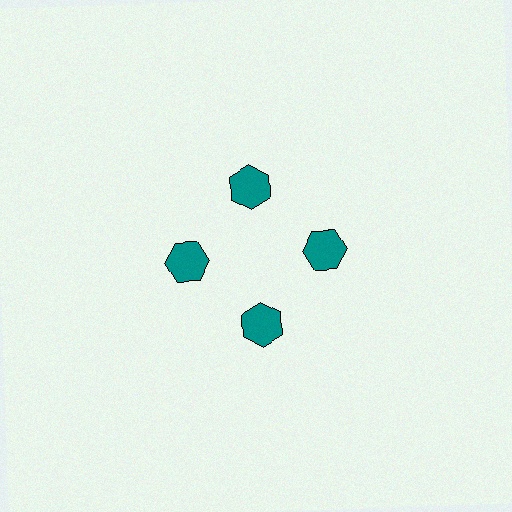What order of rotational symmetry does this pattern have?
This pattern has 4-fold rotational symmetry.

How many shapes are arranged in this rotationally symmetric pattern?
There are 4 shapes, arranged in 4 groups of 1.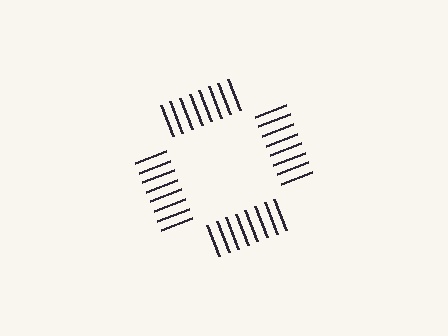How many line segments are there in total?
32 — 8 along each of the 4 edges.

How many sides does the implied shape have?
4 sides — the line-ends trace a square.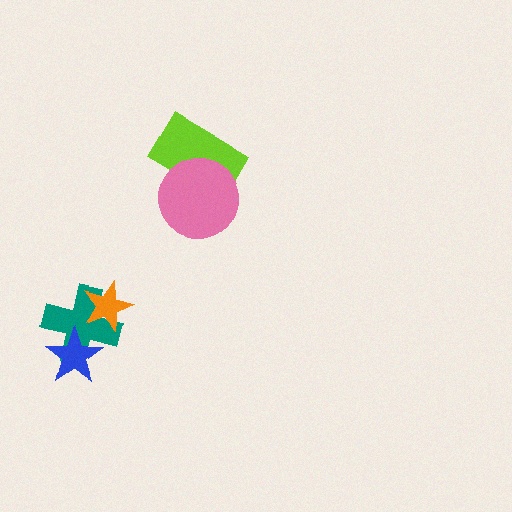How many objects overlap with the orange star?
1 object overlaps with the orange star.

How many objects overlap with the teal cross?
2 objects overlap with the teal cross.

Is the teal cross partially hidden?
Yes, it is partially covered by another shape.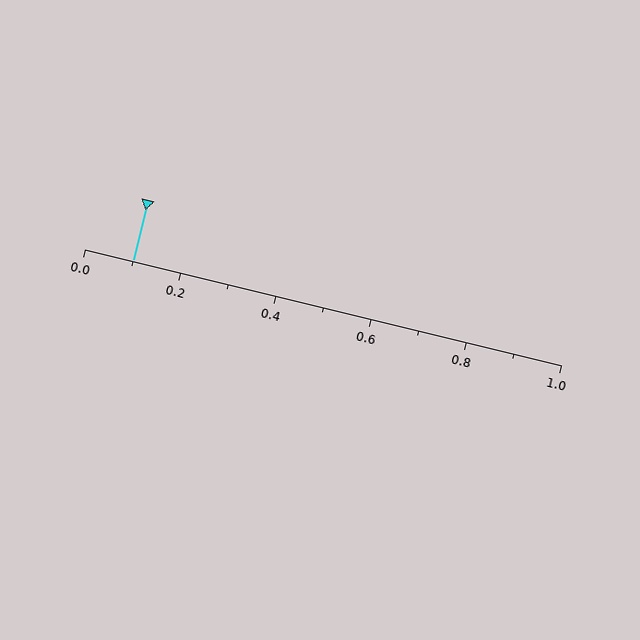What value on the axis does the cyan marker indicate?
The marker indicates approximately 0.1.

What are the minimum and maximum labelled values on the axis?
The axis runs from 0.0 to 1.0.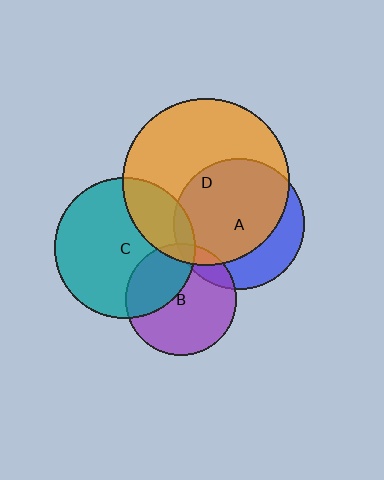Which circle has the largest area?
Circle D (orange).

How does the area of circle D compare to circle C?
Approximately 1.4 times.